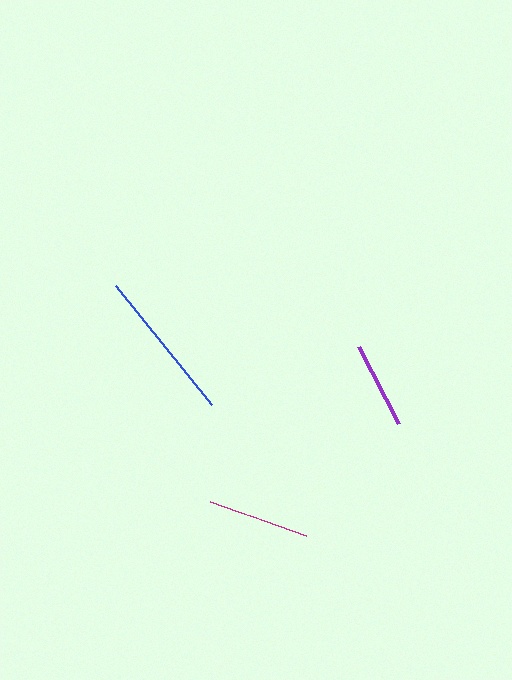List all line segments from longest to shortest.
From longest to shortest: blue, magenta, purple.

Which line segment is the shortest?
The purple line is the shortest at approximately 86 pixels.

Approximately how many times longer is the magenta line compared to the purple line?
The magenta line is approximately 1.2 times the length of the purple line.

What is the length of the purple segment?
The purple segment is approximately 86 pixels long.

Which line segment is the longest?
The blue line is the longest at approximately 153 pixels.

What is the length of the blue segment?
The blue segment is approximately 153 pixels long.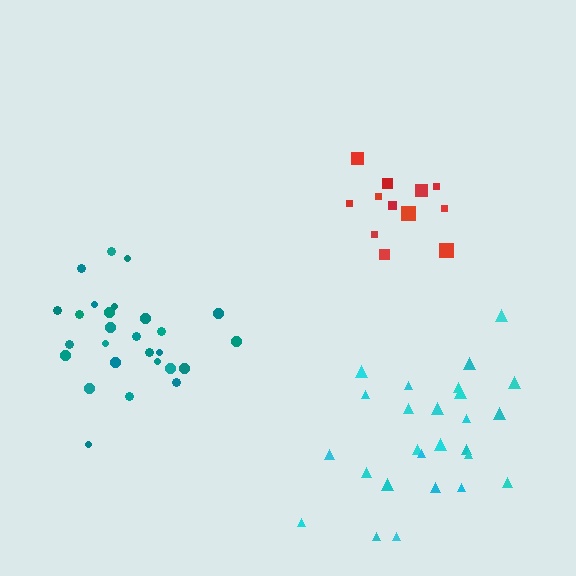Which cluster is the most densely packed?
Teal.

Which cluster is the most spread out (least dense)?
Red.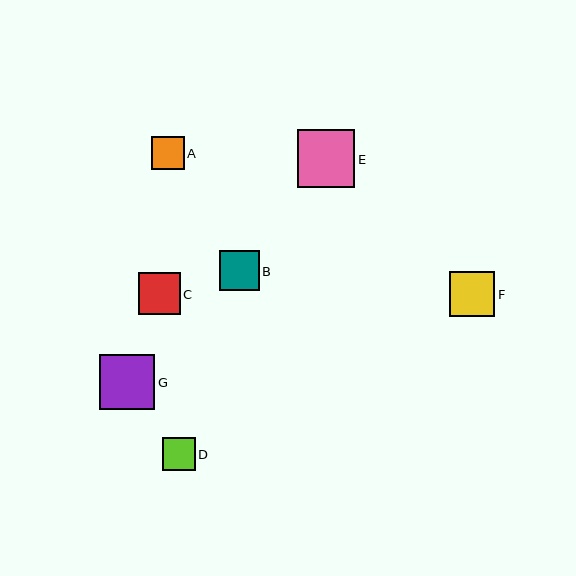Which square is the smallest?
Square D is the smallest with a size of approximately 33 pixels.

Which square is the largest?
Square E is the largest with a size of approximately 57 pixels.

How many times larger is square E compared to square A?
Square E is approximately 1.7 times the size of square A.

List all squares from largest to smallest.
From largest to smallest: E, G, F, C, B, A, D.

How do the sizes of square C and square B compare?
Square C and square B are approximately the same size.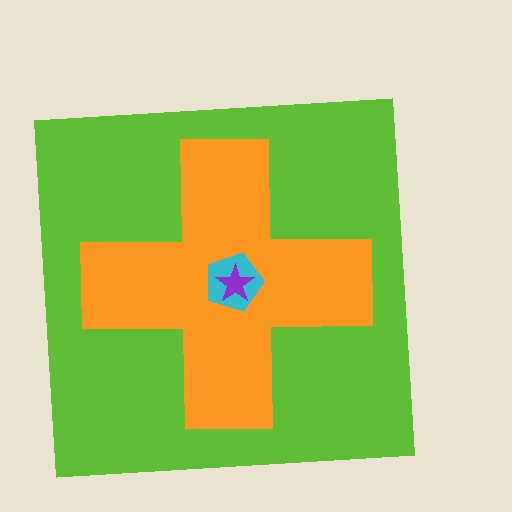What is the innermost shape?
The purple star.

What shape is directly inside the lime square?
The orange cross.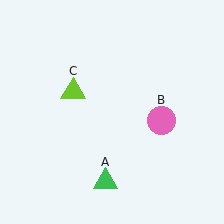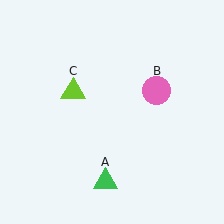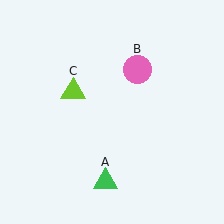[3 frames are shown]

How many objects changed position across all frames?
1 object changed position: pink circle (object B).